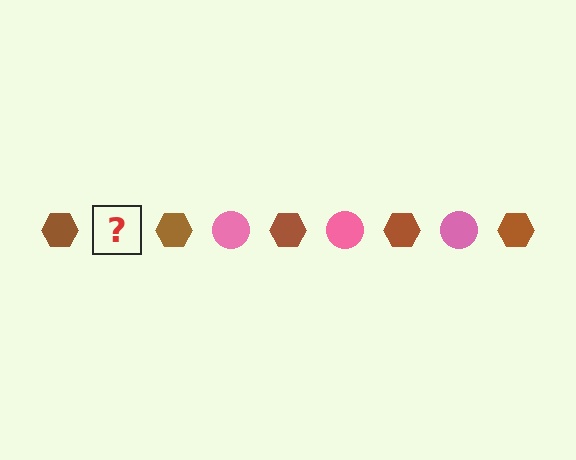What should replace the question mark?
The question mark should be replaced with a pink circle.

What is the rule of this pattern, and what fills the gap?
The rule is that the pattern alternates between brown hexagon and pink circle. The gap should be filled with a pink circle.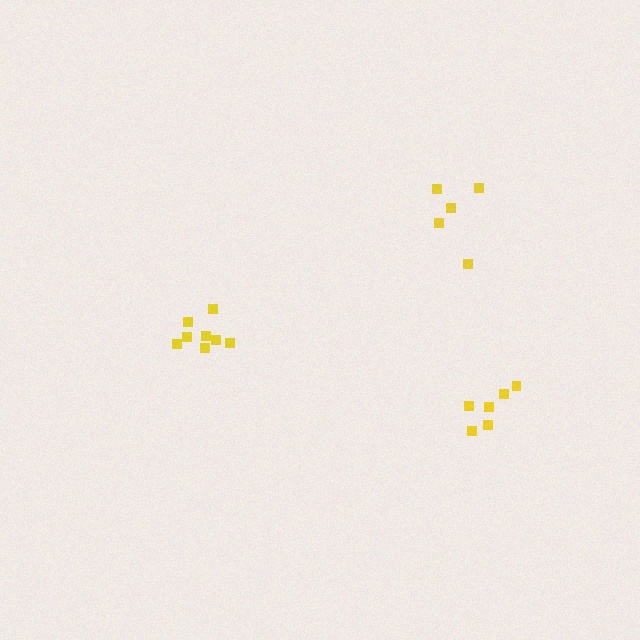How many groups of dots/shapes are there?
There are 3 groups.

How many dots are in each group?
Group 1: 8 dots, Group 2: 6 dots, Group 3: 5 dots (19 total).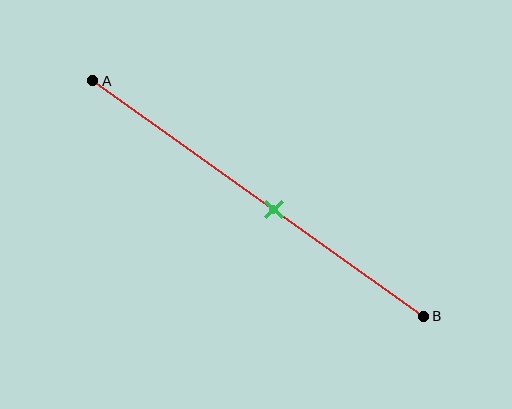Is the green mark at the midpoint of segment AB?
No, the mark is at about 55% from A, not at the 50% midpoint.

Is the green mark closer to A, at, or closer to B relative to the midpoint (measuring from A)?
The green mark is closer to point B than the midpoint of segment AB.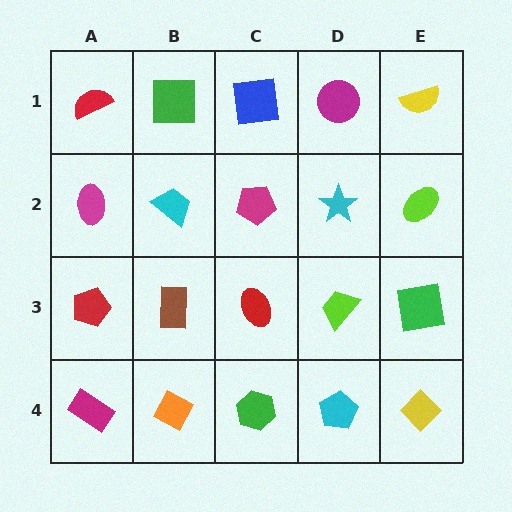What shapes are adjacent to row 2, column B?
A green square (row 1, column B), a brown rectangle (row 3, column B), a magenta ellipse (row 2, column A), a magenta pentagon (row 2, column C).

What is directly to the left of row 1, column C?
A green square.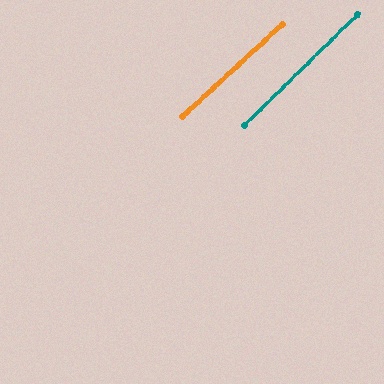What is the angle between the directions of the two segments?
Approximately 2 degrees.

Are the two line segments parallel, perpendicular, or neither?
Parallel — their directions differ by only 1.9°.